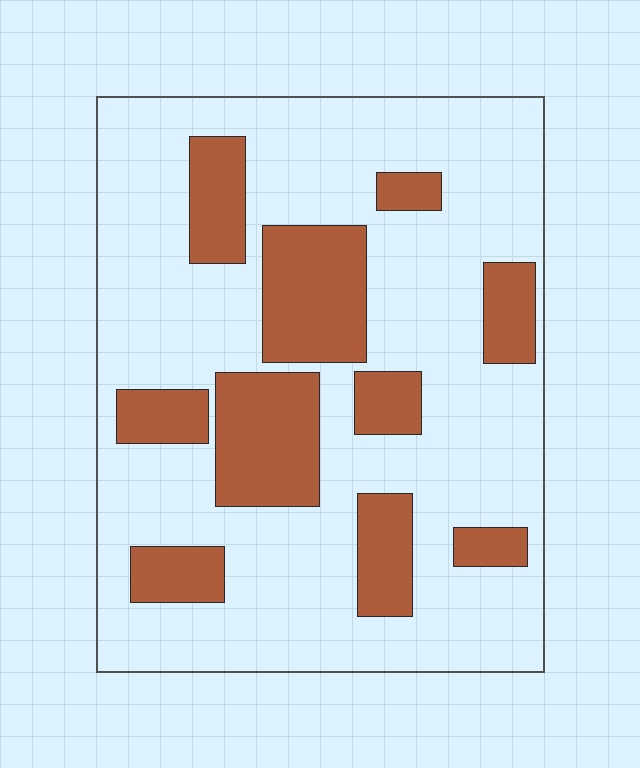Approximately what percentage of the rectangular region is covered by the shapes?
Approximately 25%.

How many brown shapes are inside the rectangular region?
10.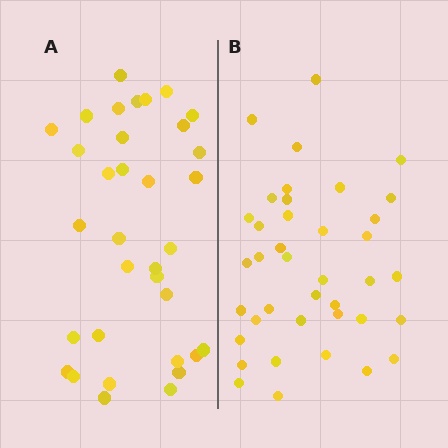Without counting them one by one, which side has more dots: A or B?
Region B (the right region) has more dots.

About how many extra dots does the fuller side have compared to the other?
Region B has about 5 more dots than region A.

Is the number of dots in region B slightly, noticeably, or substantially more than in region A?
Region B has only slightly more — the two regions are fairly close. The ratio is roughly 1.1 to 1.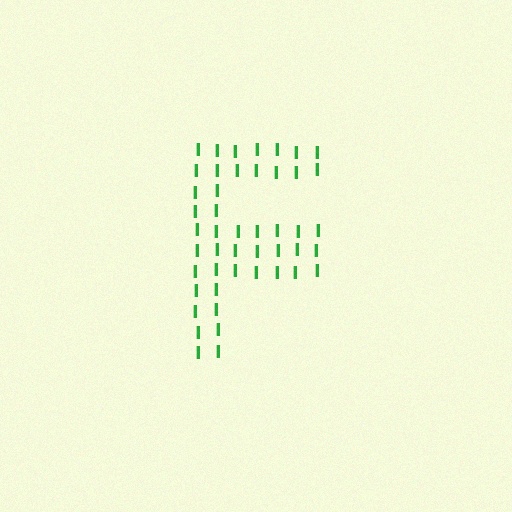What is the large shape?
The large shape is the letter F.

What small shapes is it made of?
It is made of small letter I's.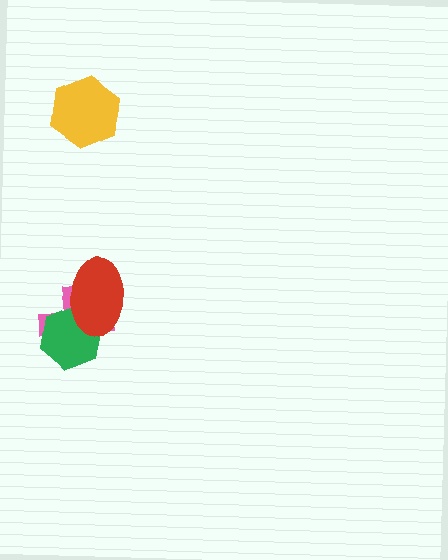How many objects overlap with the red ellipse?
2 objects overlap with the red ellipse.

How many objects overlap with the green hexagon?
2 objects overlap with the green hexagon.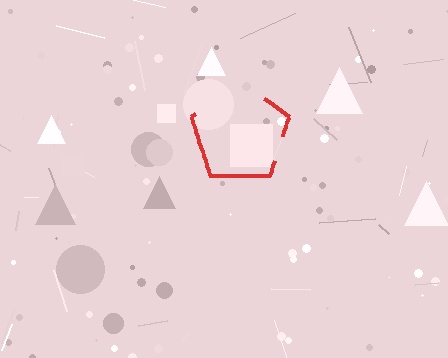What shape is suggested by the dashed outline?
The dashed outline suggests a pentagon.